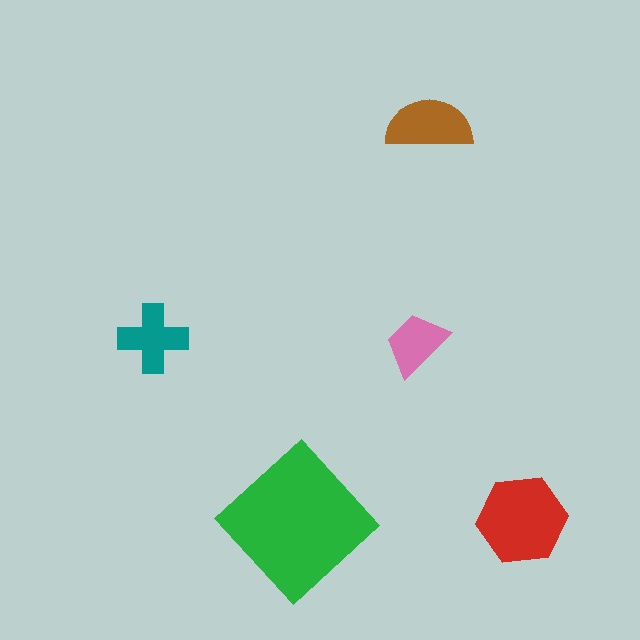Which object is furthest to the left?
The teal cross is leftmost.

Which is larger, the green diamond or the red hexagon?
The green diamond.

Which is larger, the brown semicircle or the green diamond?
The green diamond.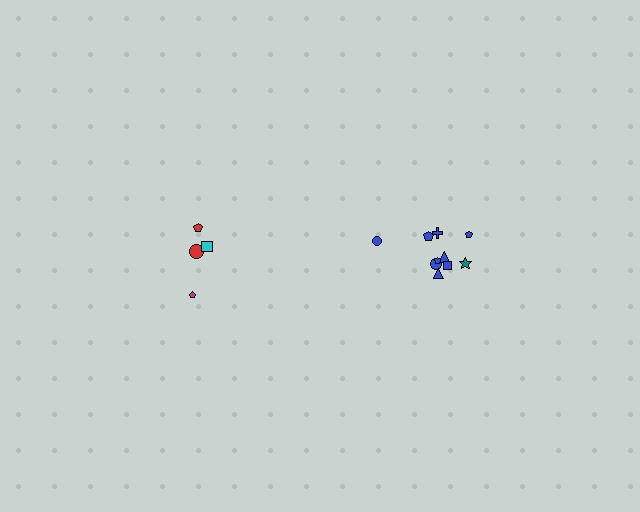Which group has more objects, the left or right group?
The right group.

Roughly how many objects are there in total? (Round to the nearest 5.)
Roughly 15 objects in total.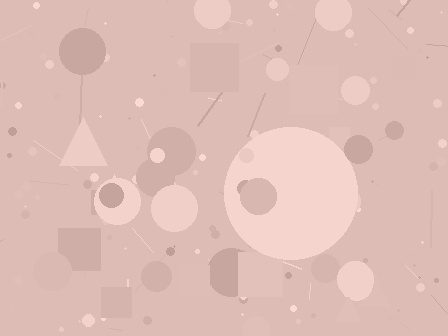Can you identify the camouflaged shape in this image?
The camouflaged shape is a circle.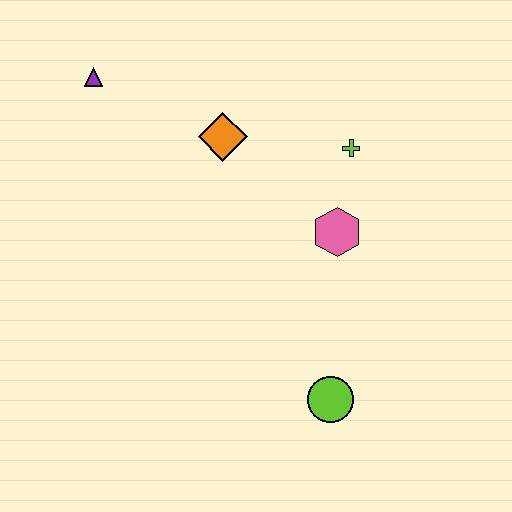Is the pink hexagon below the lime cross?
Yes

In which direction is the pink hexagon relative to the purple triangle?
The pink hexagon is to the right of the purple triangle.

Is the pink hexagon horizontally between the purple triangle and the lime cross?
Yes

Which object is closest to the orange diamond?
The lime cross is closest to the orange diamond.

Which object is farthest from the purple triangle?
The lime circle is farthest from the purple triangle.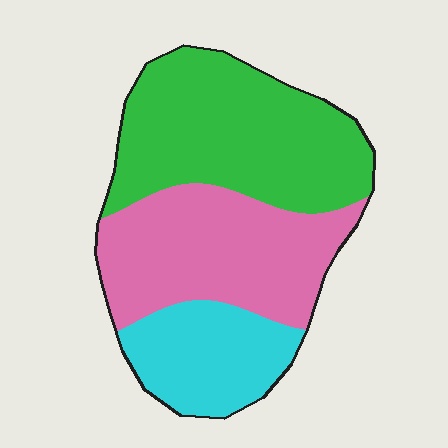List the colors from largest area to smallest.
From largest to smallest: green, pink, cyan.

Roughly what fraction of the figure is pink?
Pink covers roughly 35% of the figure.